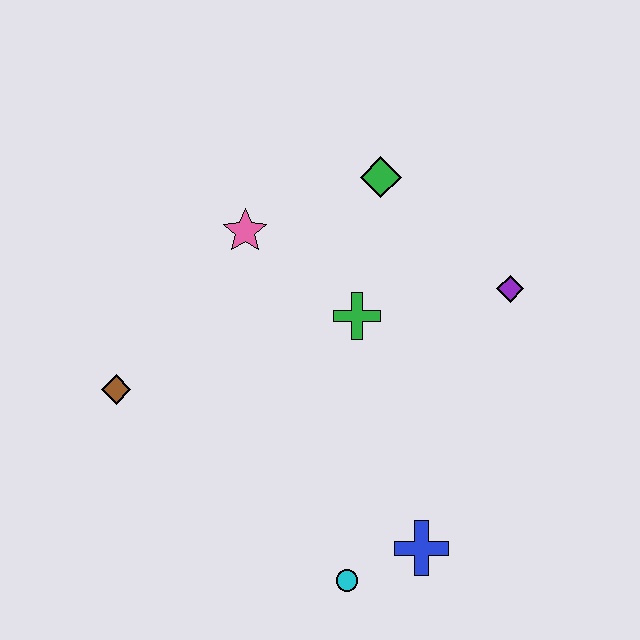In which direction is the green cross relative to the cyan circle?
The green cross is above the cyan circle.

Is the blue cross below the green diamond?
Yes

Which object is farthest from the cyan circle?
The green diamond is farthest from the cyan circle.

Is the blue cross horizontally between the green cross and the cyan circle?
No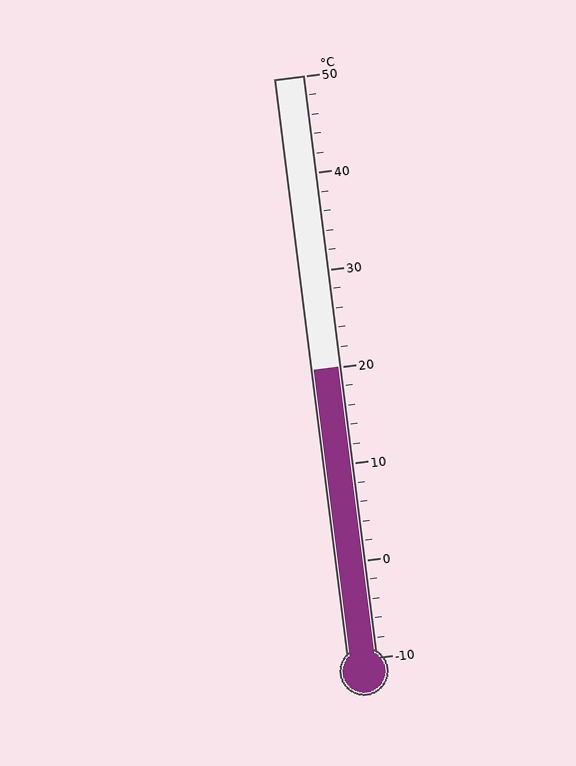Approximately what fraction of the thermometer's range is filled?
The thermometer is filled to approximately 50% of its range.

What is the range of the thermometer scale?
The thermometer scale ranges from -10°C to 50°C.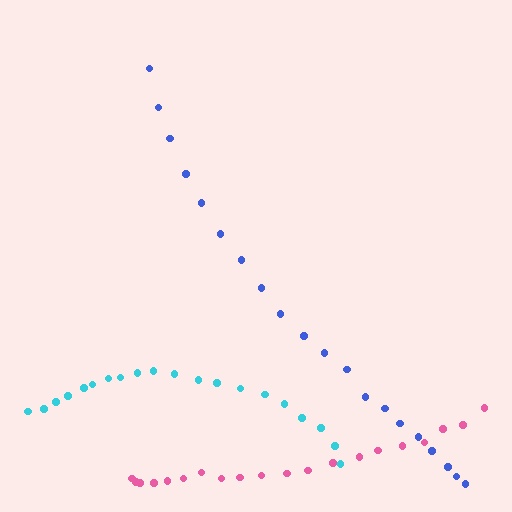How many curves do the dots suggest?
There are 3 distinct paths.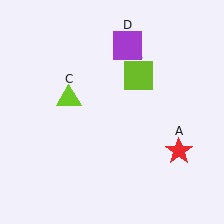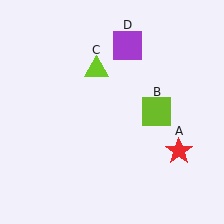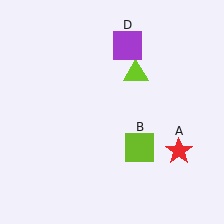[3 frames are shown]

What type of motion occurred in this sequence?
The lime square (object B), lime triangle (object C) rotated clockwise around the center of the scene.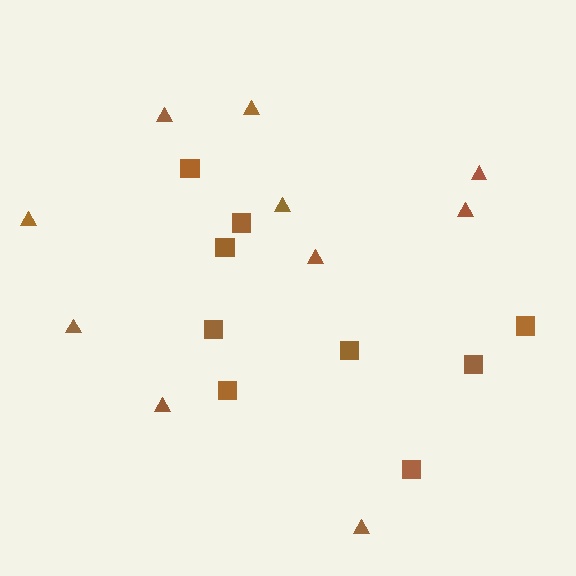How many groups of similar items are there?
There are 2 groups: one group of squares (9) and one group of triangles (10).